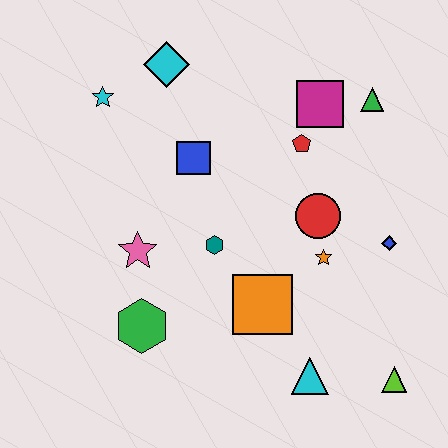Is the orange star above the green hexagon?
Yes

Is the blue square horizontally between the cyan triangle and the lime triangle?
No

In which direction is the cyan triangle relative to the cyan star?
The cyan triangle is below the cyan star.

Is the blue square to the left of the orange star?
Yes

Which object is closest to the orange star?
The red circle is closest to the orange star.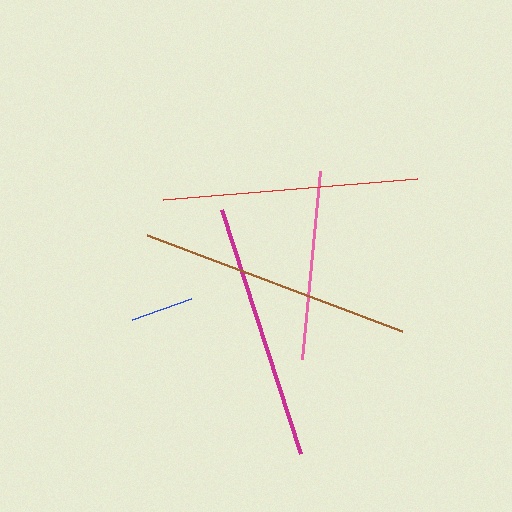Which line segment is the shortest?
The blue line is the shortest at approximately 63 pixels.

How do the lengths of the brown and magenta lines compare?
The brown and magenta lines are approximately the same length.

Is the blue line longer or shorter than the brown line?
The brown line is longer than the blue line.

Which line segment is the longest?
The brown line is the longest at approximately 273 pixels.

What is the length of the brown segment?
The brown segment is approximately 273 pixels long.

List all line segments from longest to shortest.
From longest to shortest: brown, magenta, red, pink, blue.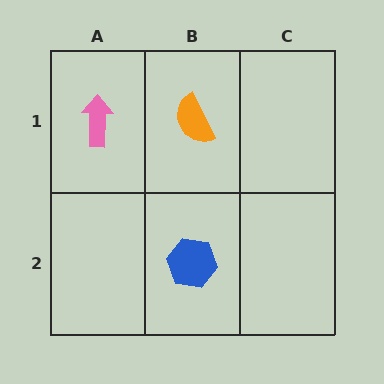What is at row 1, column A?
A pink arrow.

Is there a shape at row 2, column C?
No, that cell is empty.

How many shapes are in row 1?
2 shapes.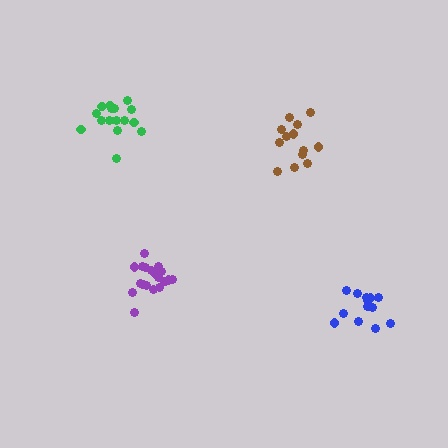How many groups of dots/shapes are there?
There are 4 groups.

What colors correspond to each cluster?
The clusters are colored: purple, blue, brown, green.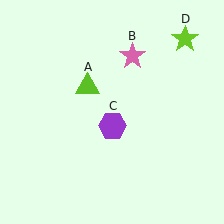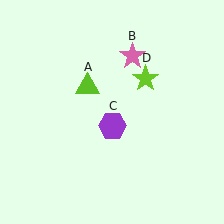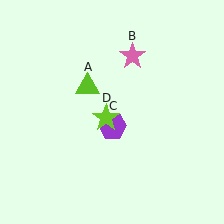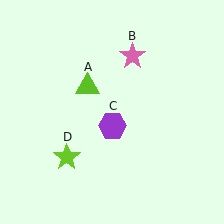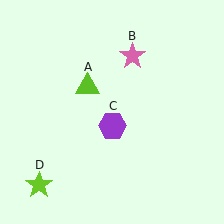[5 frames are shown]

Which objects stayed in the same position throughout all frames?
Lime triangle (object A) and pink star (object B) and purple hexagon (object C) remained stationary.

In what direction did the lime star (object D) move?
The lime star (object D) moved down and to the left.